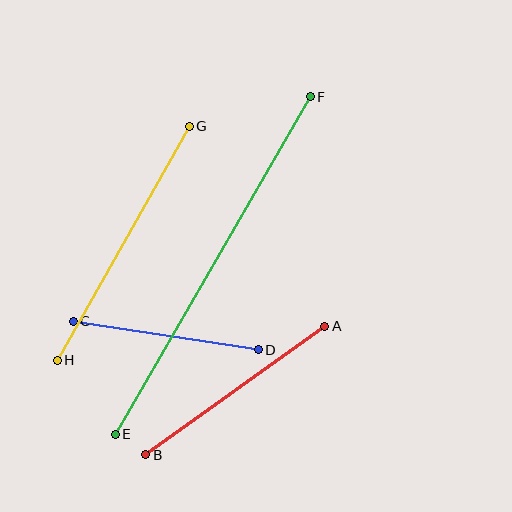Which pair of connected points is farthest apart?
Points E and F are farthest apart.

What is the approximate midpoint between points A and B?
The midpoint is at approximately (235, 391) pixels.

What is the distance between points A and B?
The distance is approximately 220 pixels.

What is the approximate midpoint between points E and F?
The midpoint is at approximately (213, 265) pixels.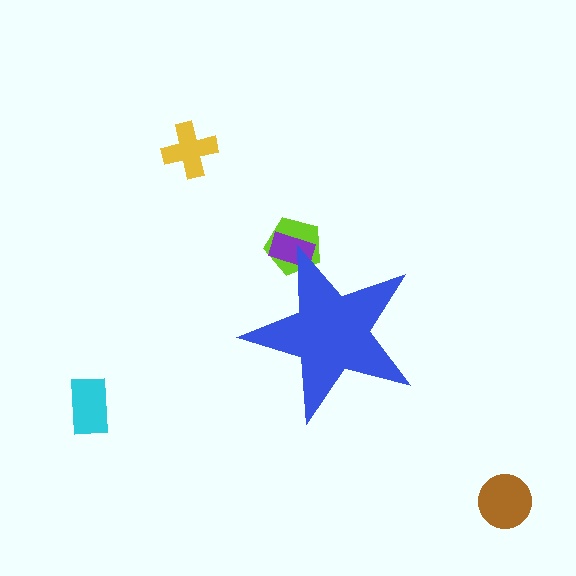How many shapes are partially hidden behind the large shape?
2 shapes are partially hidden.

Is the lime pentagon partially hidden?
Yes, the lime pentagon is partially hidden behind the blue star.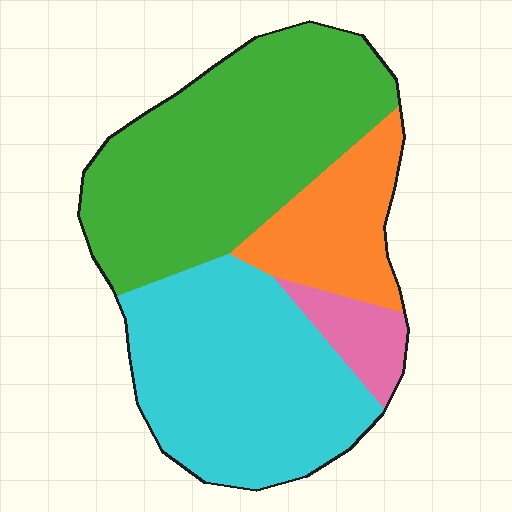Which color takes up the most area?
Green, at roughly 40%.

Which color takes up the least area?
Pink, at roughly 5%.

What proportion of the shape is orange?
Orange takes up less than a sixth of the shape.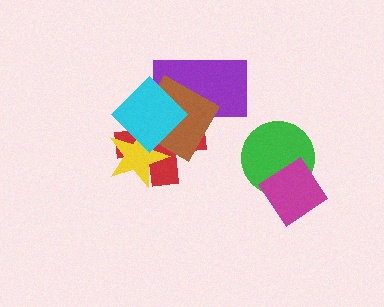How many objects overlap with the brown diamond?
4 objects overlap with the brown diamond.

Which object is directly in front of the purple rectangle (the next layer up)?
The brown diamond is directly in front of the purple rectangle.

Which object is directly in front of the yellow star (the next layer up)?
The brown diamond is directly in front of the yellow star.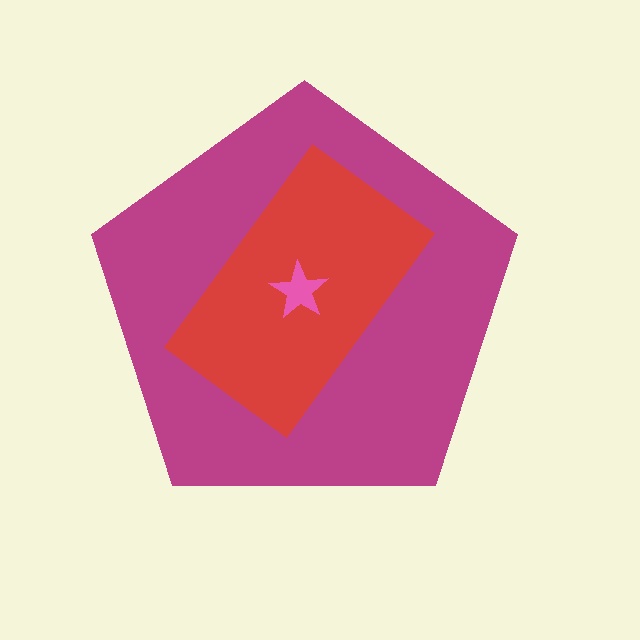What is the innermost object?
The pink star.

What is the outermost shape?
The magenta pentagon.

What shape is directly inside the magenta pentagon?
The red rectangle.